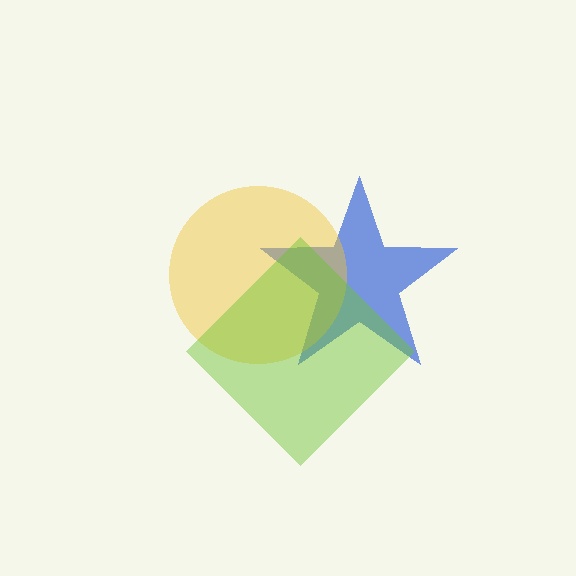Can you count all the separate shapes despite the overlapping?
Yes, there are 3 separate shapes.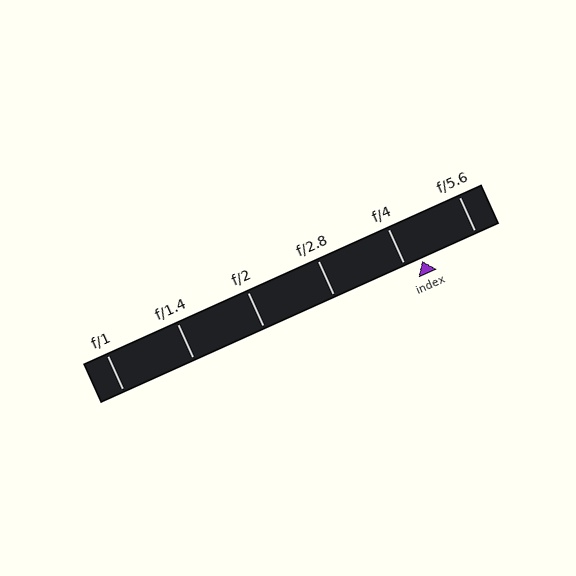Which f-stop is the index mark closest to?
The index mark is closest to f/4.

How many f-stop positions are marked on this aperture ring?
There are 6 f-stop positions marked.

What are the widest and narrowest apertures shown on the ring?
The widest aperture shown is f/1 and the narrowest is f/5.6.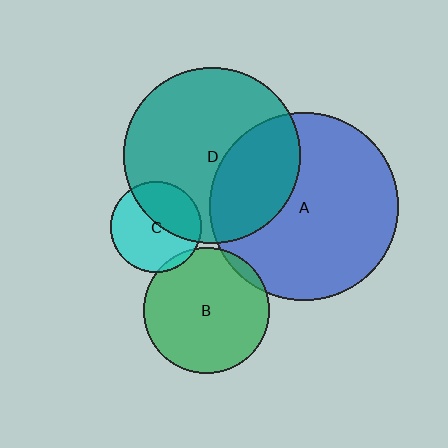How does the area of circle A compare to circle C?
Approximately 4.3 times.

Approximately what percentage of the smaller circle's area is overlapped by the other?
Approximately 40%.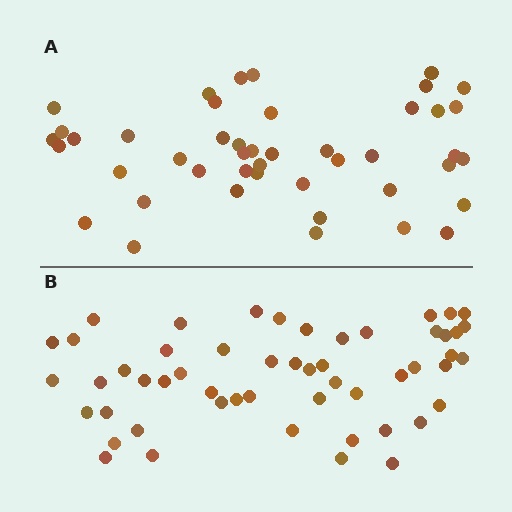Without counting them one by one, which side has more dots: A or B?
Region B (the bottom region) has more dots.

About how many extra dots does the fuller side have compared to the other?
Region B has roughly 8 or so more dots than region A.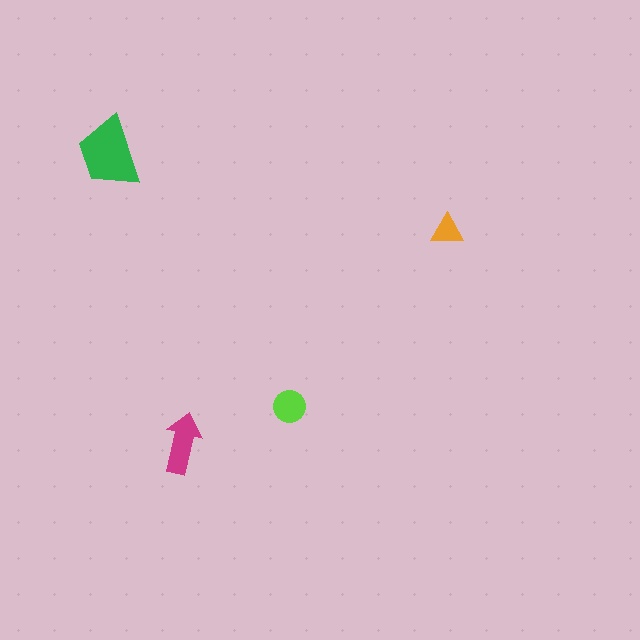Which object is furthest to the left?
The green trapezoid is leftmost.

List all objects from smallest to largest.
The orange triangle, the lime circle, the magenta arrow, the green trapezoid.